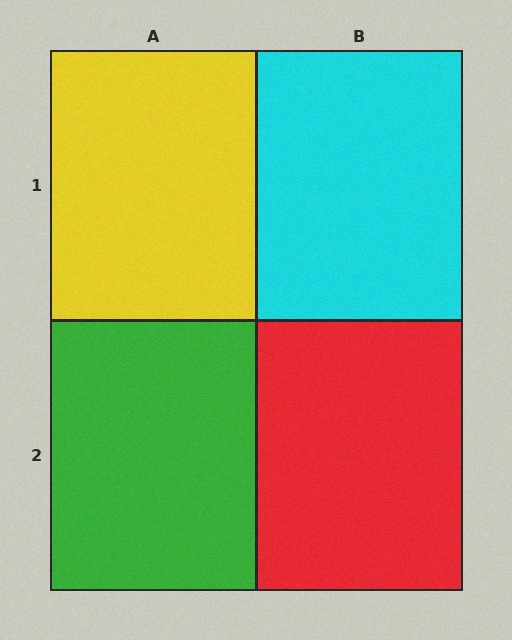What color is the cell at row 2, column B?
Red.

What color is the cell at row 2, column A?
Green.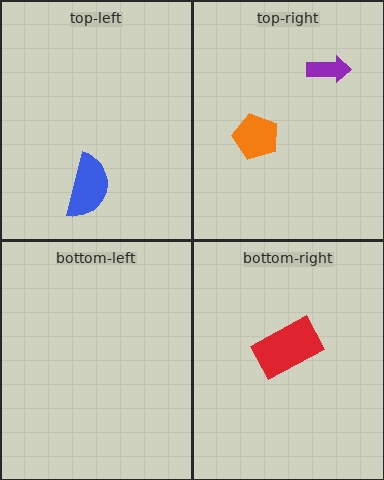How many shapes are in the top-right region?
2.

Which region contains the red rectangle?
The bottom-right region.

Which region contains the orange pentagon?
The top-right region.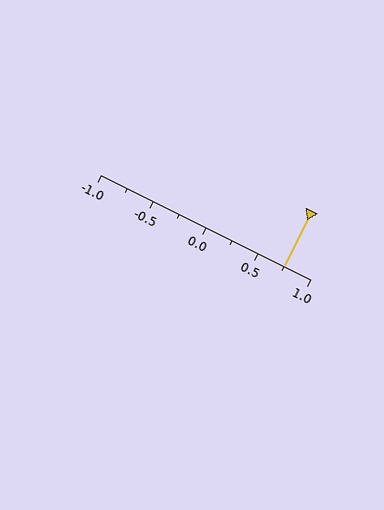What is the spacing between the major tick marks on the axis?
The major ticks are spaced 0.5 apart.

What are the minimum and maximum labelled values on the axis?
The axis runs from -1.0 to 1.0.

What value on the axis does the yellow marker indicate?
The marker indicates approximately 0.75.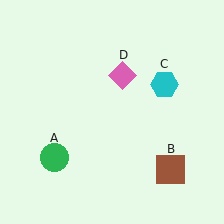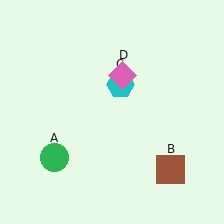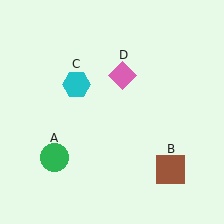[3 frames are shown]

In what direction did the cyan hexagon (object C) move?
The cyan hexagon (object C) moved left.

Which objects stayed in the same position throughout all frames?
Green circle (object A) and brown square (object B) and pink diamond (object D) remained stationary.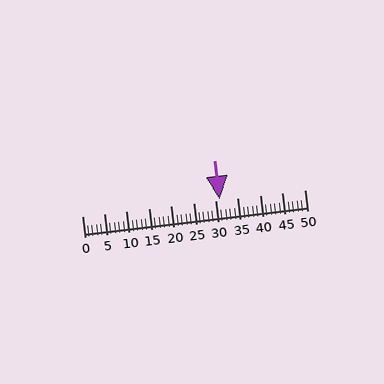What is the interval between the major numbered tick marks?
The major tick marks are spaced 5 units apart.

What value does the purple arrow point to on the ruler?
The purple arrow points to approximately 31.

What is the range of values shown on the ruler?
The ruler shows values from 0 to 50.